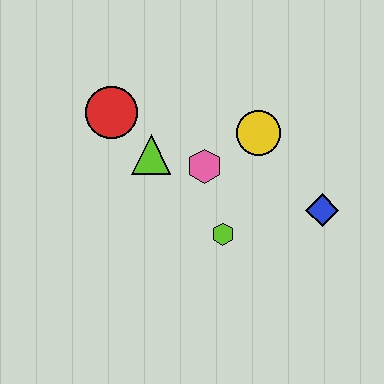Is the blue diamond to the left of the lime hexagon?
No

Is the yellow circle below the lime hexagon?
No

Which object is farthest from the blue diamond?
The red circle is farthest from the blue diamond.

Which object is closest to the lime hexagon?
The pink hexagon is closest to the lime hexagon.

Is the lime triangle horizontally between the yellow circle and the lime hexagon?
No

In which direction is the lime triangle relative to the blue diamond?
The lime triangle is to the left of the blue diamond.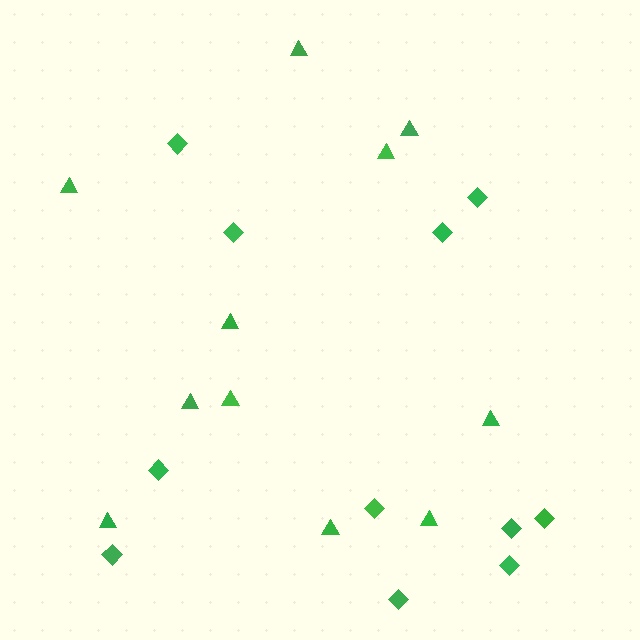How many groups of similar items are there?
There are 2 groups: one group of diamonds (11) and one group of triangles (11).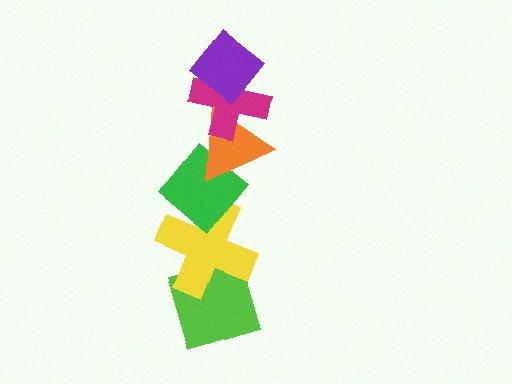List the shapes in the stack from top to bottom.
From top to bottom: the purple diamond, the magenta cross, the orange triangle, the green diamond, the yellow cross, the lime diamond.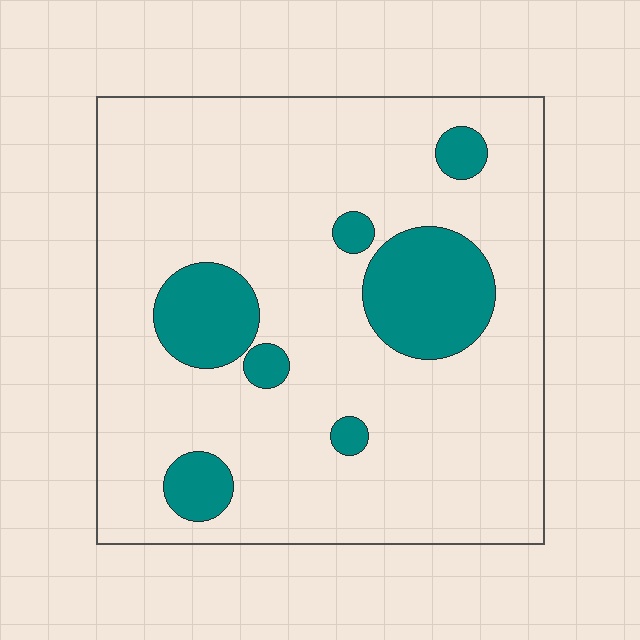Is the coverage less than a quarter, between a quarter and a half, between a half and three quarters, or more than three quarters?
Less than a quarter.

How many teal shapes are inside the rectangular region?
7.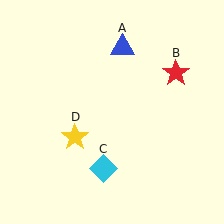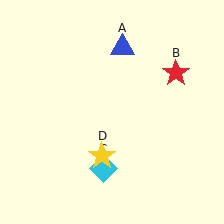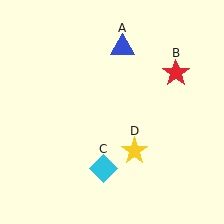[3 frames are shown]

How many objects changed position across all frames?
1 object changed position: yellow star (object D).